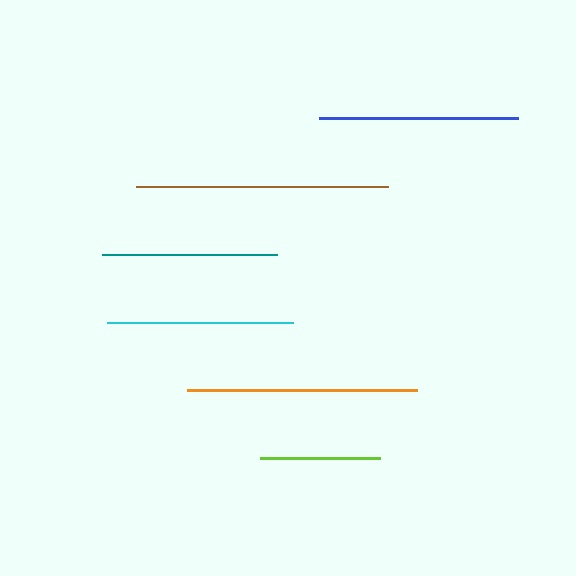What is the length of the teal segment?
The teal segment is approximately 175 pixels long.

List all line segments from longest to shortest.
From longest to shortest: brown, orange, blue, cyan, teal, lime.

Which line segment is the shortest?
The lime line is the shortest at approximately 120 pixels.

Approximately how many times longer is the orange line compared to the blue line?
The orange line is approximately 1.2 times the length of the blue line.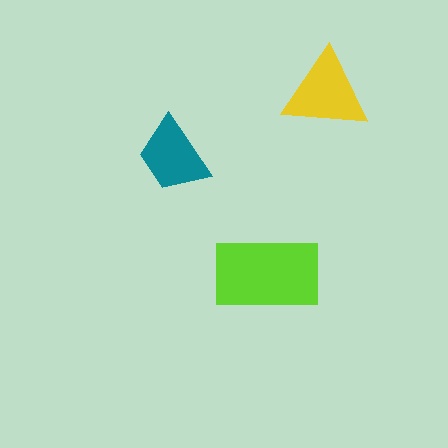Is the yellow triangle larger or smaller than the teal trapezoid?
Larger.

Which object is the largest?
The lime rectangle.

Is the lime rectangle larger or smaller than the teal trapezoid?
Larger.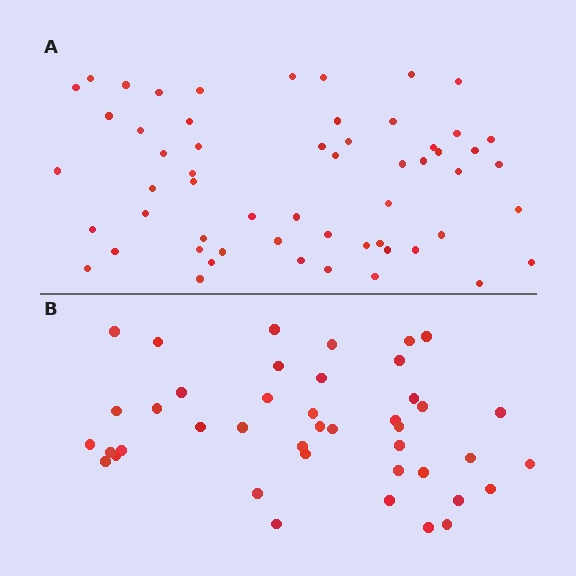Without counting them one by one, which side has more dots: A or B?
Region A (the top region) has more dots.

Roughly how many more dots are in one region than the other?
Region A has approximately 15 more dots than region B.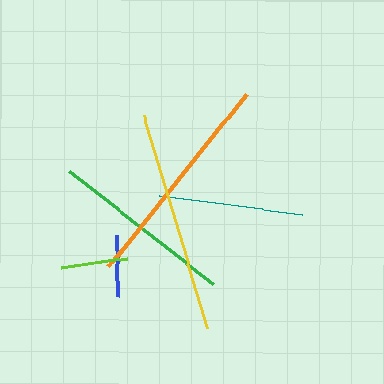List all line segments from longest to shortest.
From longest to shortest: yellow, orange, green, teal, lime, blue.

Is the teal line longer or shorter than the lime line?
The teal line is longer than the lime line.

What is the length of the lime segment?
The lime segment is approximately 67 pixels long.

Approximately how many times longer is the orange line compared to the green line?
The orange line is approximately 1.2 times the length of the green line.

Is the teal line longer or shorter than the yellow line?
The yellow line is longer than the teal line.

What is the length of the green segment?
The green segment is approximately 184 pixels long.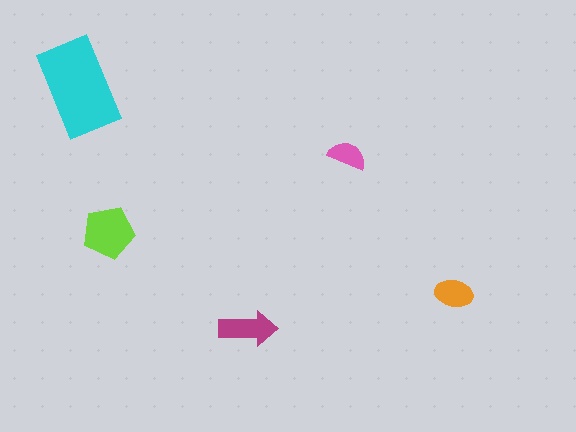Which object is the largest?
The cyan rectangle.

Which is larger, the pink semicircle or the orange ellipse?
The orange ellipse.